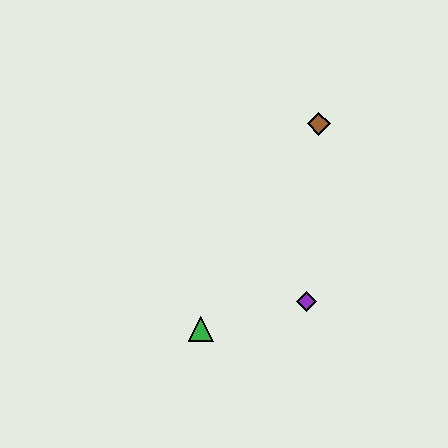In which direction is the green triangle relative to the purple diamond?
The green triangle is to the left of the purple diamond.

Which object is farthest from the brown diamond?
The green triangle is farthest from the brown diamond.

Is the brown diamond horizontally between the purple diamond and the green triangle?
No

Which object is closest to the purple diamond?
The green triangle is closest to the purple diamond.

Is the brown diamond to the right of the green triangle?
Yes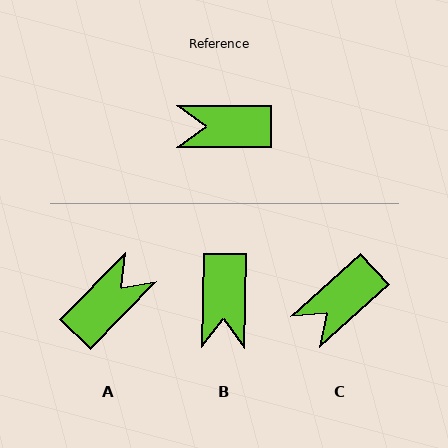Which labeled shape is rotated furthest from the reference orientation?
A, about 135 degrees away.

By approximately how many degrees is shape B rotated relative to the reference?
Approximately 89 degrees counter-clockwise.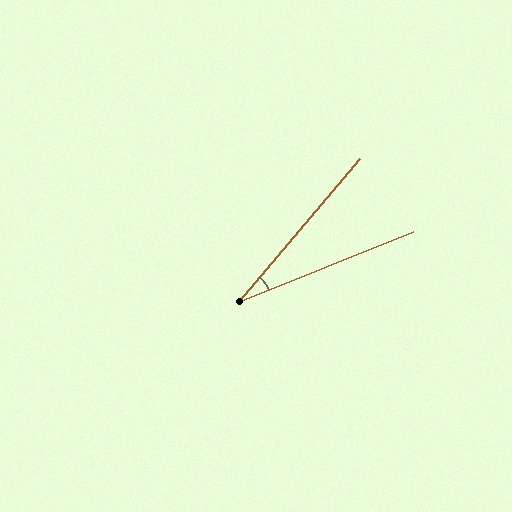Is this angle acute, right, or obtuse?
It is acute.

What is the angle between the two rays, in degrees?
Approximately 28 degrees.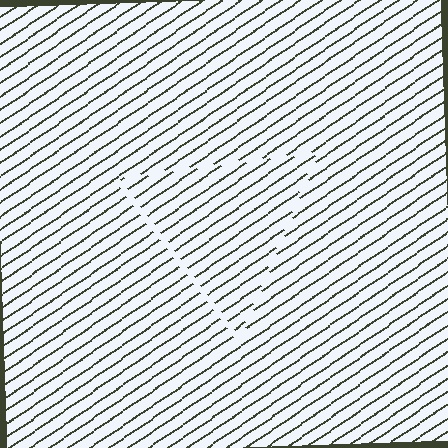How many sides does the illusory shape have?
3 sides — the line-ends trace a triangle.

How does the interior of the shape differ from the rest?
The interior of the shape contains the same grating, shifted by half a period — the contour is defined by the phase discontinuity where line-ends from the inner and outer gratings abut.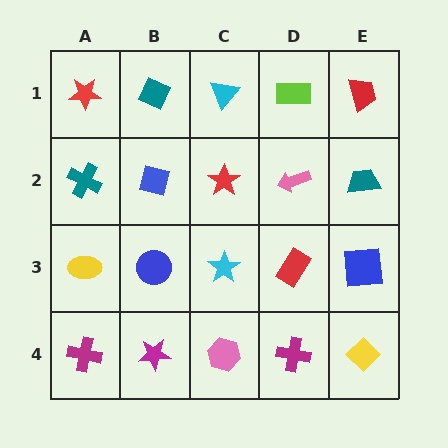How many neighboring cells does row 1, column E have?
2.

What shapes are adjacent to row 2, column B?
A teal diamond (row 1, column B), a blue circle (row 3, column B), a teal cross (row 2, column A), a red star (row 2, column C).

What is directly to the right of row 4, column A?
A magenta star.